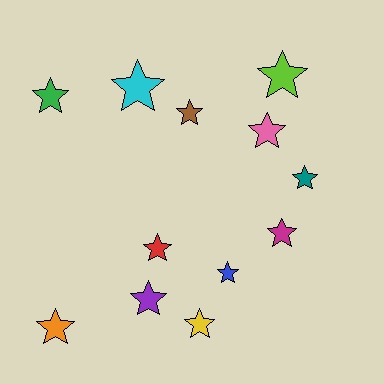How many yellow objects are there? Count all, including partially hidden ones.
There is 1 yellow object.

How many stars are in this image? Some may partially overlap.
There are 12 stars.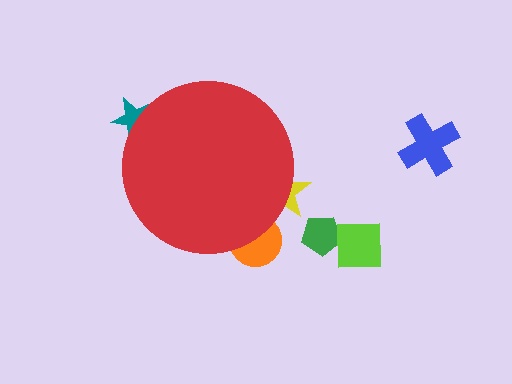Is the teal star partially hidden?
Yes, the teal star is partially hidden behind the red circle.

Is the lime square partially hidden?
No, the lime square is fully visible.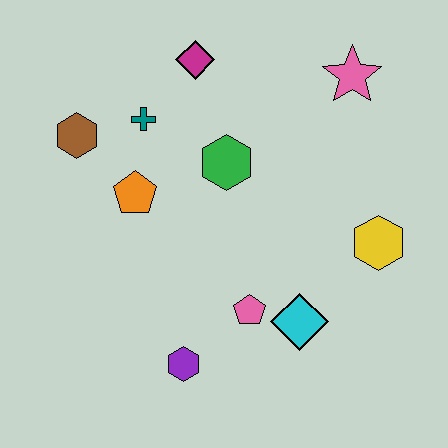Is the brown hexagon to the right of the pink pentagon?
No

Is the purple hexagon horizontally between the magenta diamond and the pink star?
No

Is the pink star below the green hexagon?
No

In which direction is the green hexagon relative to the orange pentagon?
The green hexagon is to the right of the orange pentagon.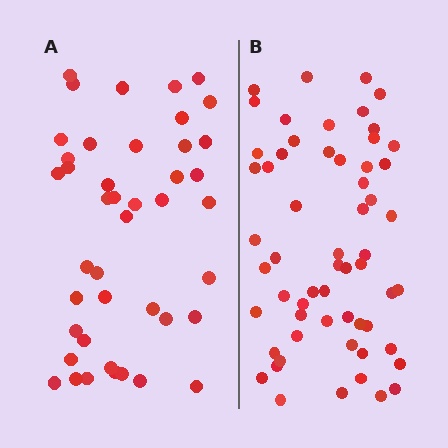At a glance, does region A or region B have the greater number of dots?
Region B (the right region) has more dots.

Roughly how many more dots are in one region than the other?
Region B has approximately 15 more dots than region A.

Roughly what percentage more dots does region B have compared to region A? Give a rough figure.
About 35% more.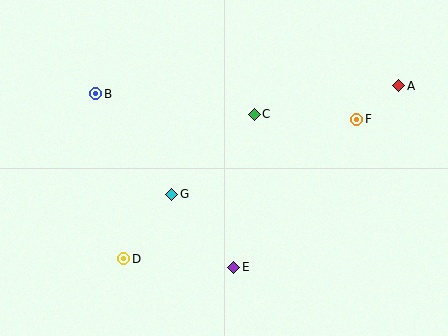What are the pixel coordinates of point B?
Point B is at (96, 94).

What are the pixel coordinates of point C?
Point C is at (254, 114).